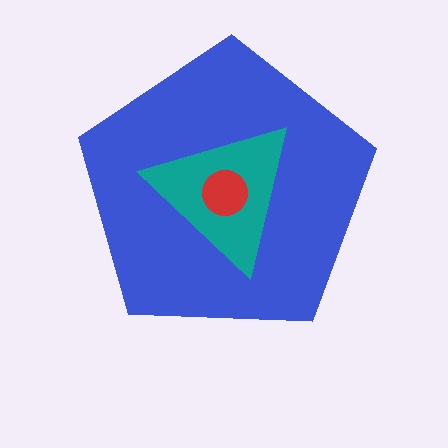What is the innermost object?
The red circle.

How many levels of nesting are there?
3.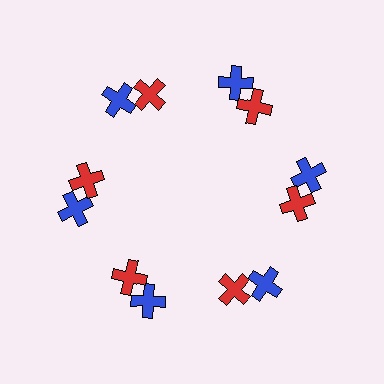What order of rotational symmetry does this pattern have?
This pattern has 6-fold rotational symmetry.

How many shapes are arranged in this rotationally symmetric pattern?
There are 12 shapes, arranged in 6 groups of 2.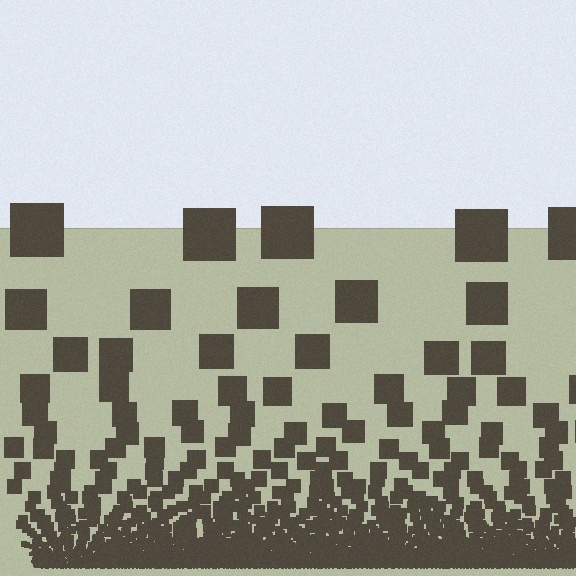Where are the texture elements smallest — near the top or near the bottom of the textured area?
Near the bottom.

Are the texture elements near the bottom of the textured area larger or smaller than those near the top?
Smaller. The gradient is inverted — elements near the bottom are smaller and denser.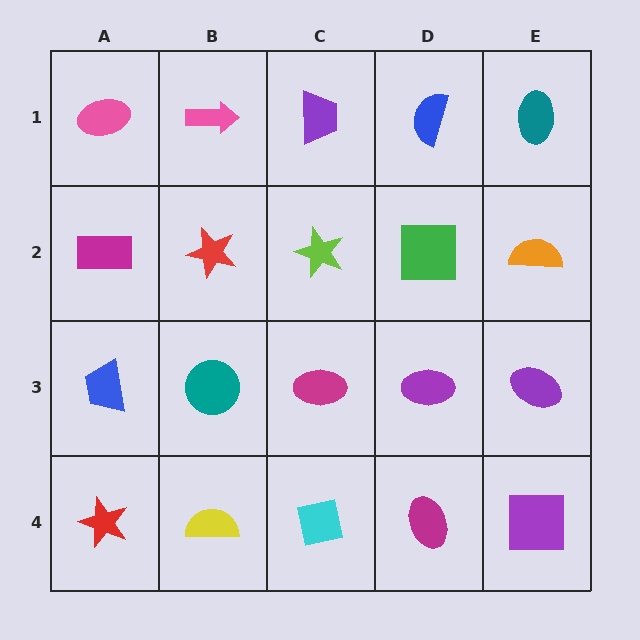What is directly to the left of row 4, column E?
A magenta ellipse.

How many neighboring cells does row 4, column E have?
2.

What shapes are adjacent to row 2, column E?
A teal ellipse (row 1, column E), a purple ellipse (row 3, column E), a green square (row 2, column D).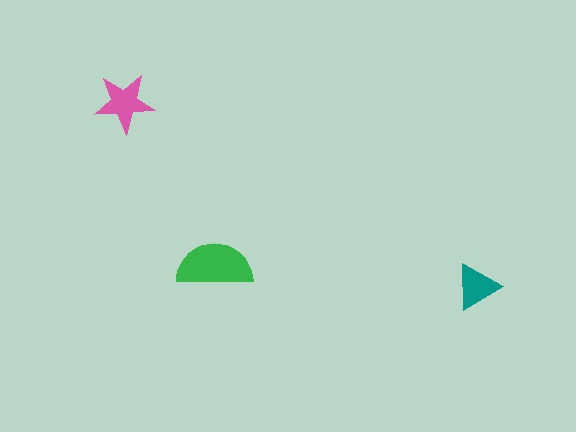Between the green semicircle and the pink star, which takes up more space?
The green semicircle.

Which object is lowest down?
The teal triangle is bottommost.